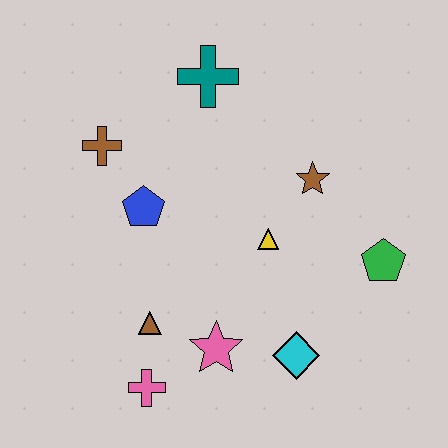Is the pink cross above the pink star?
No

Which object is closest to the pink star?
The brown triangle is closest to the pink star.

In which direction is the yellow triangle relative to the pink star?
The yellow triangle is above the pink star.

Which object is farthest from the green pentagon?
The brown cross is farthest from the green pentagon.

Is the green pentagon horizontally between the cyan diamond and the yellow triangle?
No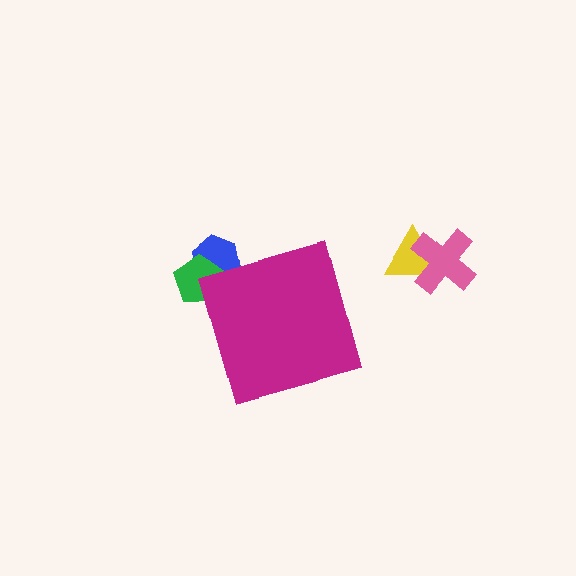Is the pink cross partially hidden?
No, the pink cross is fully visible.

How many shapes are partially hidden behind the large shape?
2 shapes are partially hidden.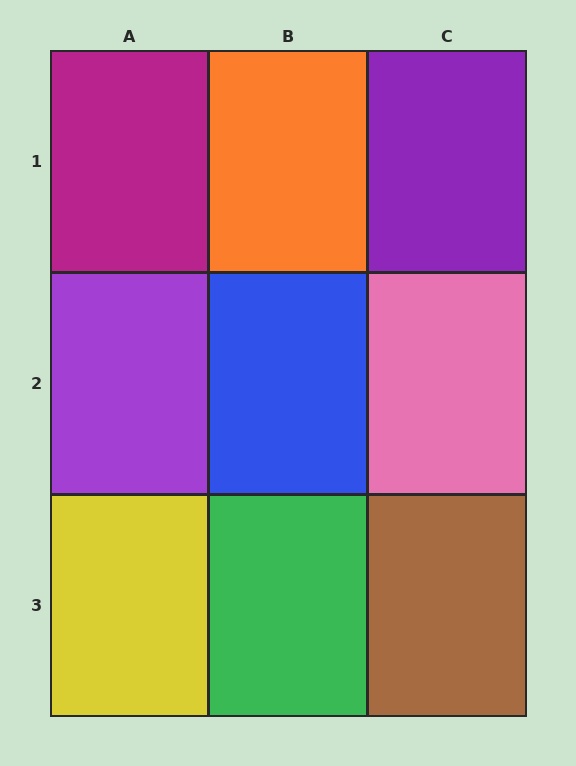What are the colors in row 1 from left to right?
Magenta, orange, purple.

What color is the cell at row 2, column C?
Pink.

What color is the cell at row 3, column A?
Yellow.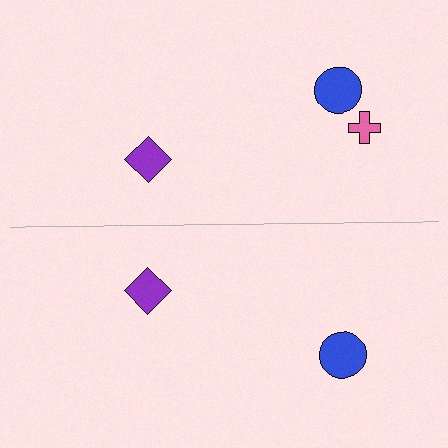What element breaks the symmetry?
A pink cross is missing from the bottom side.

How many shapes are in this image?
There are 5 shapes in this image.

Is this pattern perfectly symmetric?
No, the pattern is not perfectly symmetric. A pink cross is missing from the bottom side.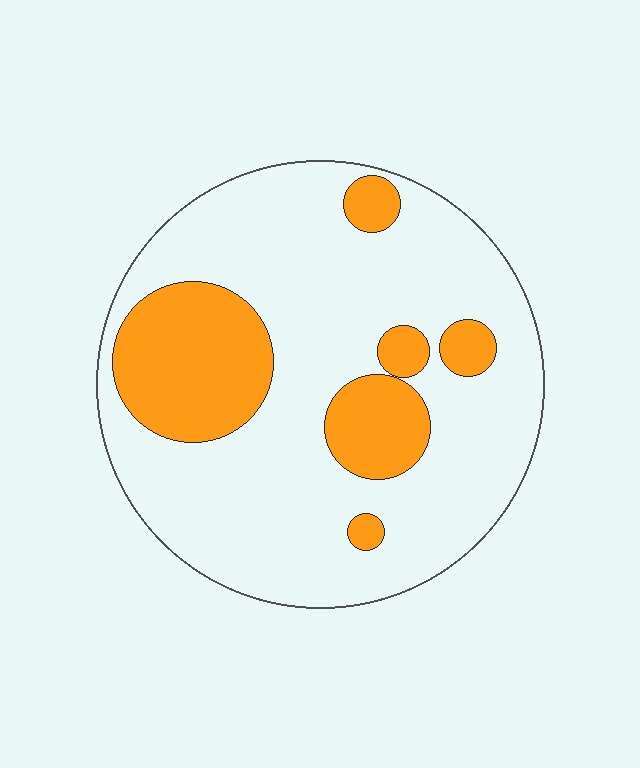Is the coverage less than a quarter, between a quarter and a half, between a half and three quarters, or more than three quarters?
Less than a quarter.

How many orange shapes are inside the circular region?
6.